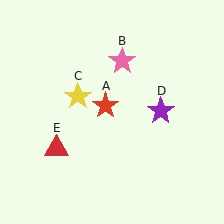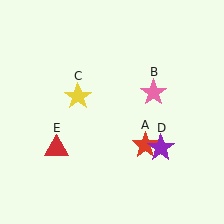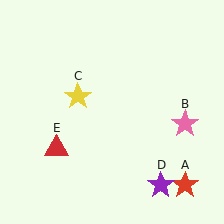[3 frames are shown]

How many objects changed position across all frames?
3 objects changed position: red star (object A), pink star (object B), purple star (object D).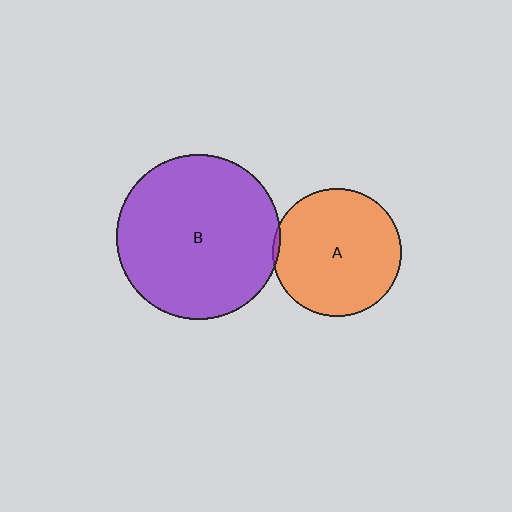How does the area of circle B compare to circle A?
Approximately 1.6 times.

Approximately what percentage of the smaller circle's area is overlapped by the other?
Approximately 5%.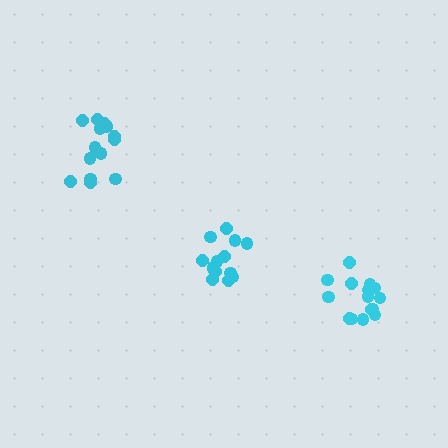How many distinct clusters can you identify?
There are 3 distinct clusters.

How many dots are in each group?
Group 1: 14 dots, Group 2: 15 dots, Group 3: 15 dots (44 total).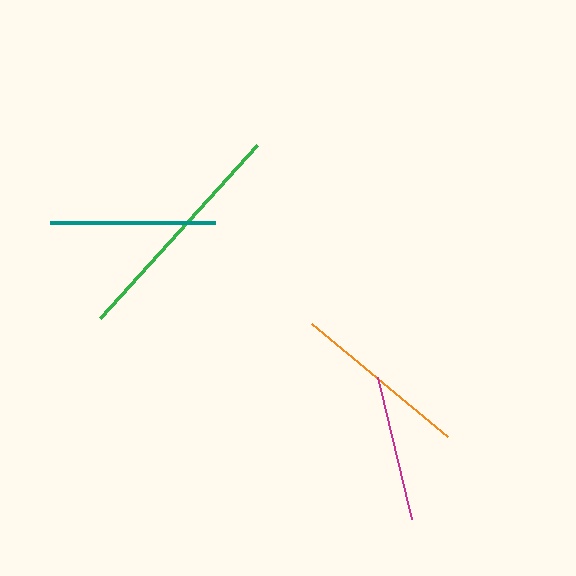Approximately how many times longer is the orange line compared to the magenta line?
The orange line is approximately 1.2 times the length of the magenta line.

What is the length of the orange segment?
The orange segment is approximately 177 pixels long.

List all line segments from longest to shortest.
From longest to shortest: green, orange, teal, magenta.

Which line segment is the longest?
The green line is the longest at approximately 234 pixels.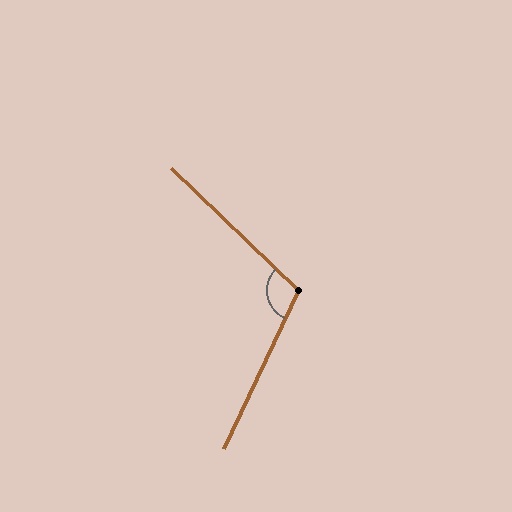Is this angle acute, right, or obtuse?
It is obtuse.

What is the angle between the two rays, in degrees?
Approximately 109 degrees.